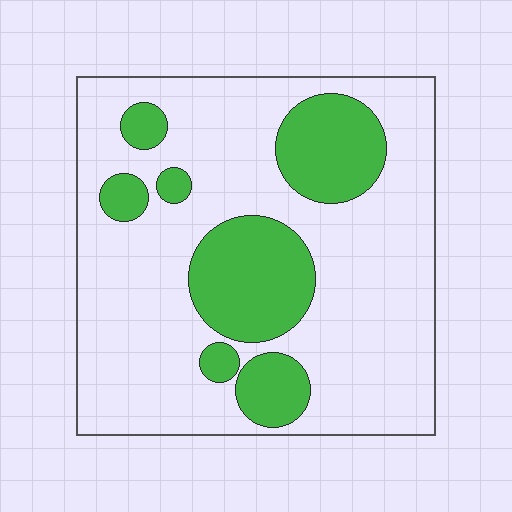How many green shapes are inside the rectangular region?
7.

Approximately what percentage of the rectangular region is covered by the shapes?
Approximately 25%.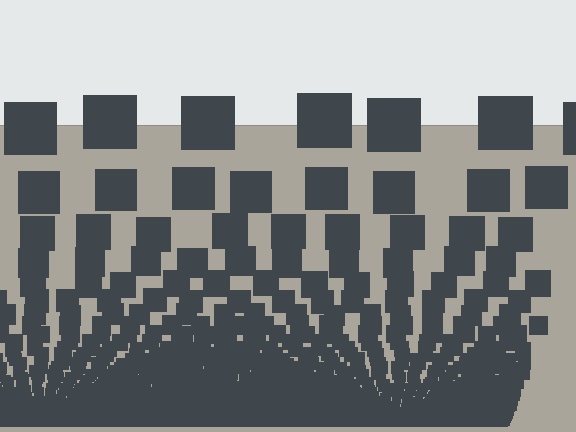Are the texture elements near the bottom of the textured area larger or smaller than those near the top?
Smaller. The gradient is inverted — elements near the bottom are smaller and denser.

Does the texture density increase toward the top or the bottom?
Density increases toward the bottom.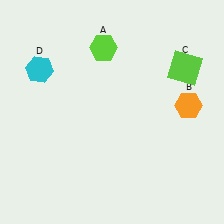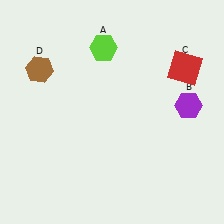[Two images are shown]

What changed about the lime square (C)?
In Image 1, C is lime. In Image 2, it changed to red.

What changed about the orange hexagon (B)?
In Image 1, B is orange. In Image 2, it changed to purple.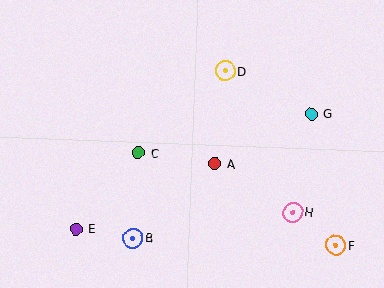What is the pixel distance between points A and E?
The distance between A and E is 154 pixels.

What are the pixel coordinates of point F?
Point F is at (336, 245).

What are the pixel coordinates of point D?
Point D is at (225, 71).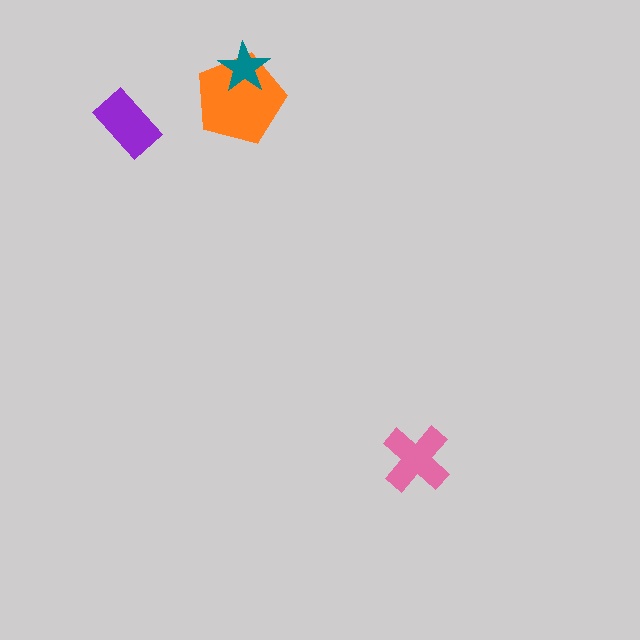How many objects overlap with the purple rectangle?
0 objects overlap with the purple rectangle.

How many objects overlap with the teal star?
1 object overlaps with the teal star.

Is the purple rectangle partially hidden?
No, no other shape covers it.